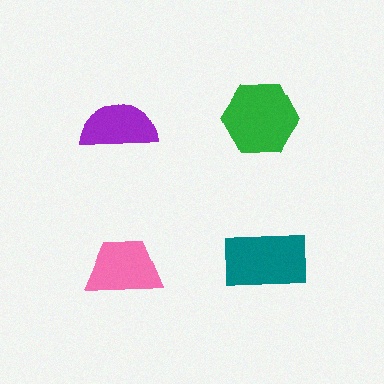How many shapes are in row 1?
2 shapes.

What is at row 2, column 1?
A pink trapezoid.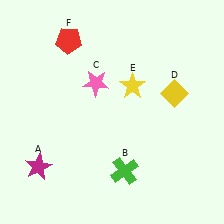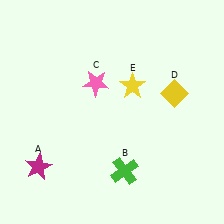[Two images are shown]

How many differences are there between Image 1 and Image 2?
There is 1 difference between the two images.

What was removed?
The red pentagon (F) was removed in Image 2.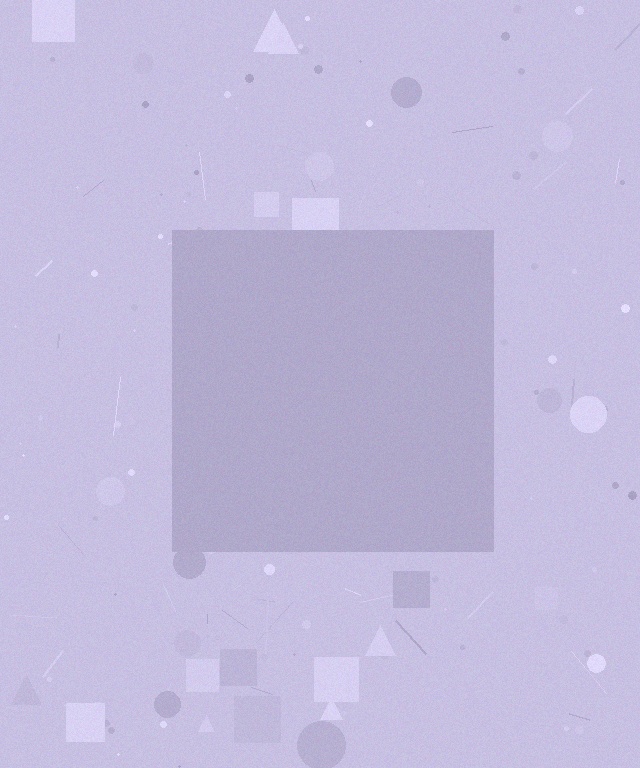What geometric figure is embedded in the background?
A square is embedded in the background.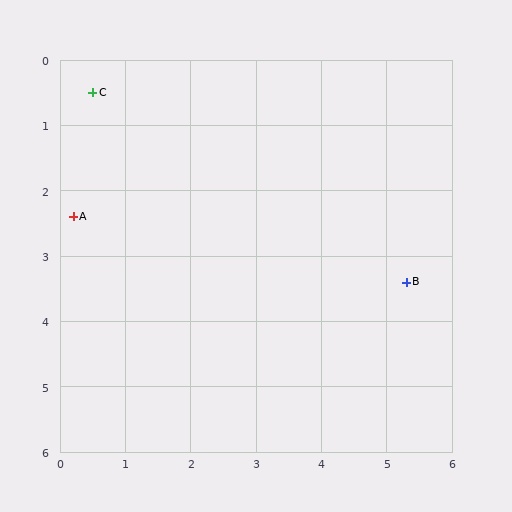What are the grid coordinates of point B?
Point B is at approximately (5.3, 3.4).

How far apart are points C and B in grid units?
Points C and B are about 5.6 grid units apart.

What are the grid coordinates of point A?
Point A is at approximately (0.2, 2.4).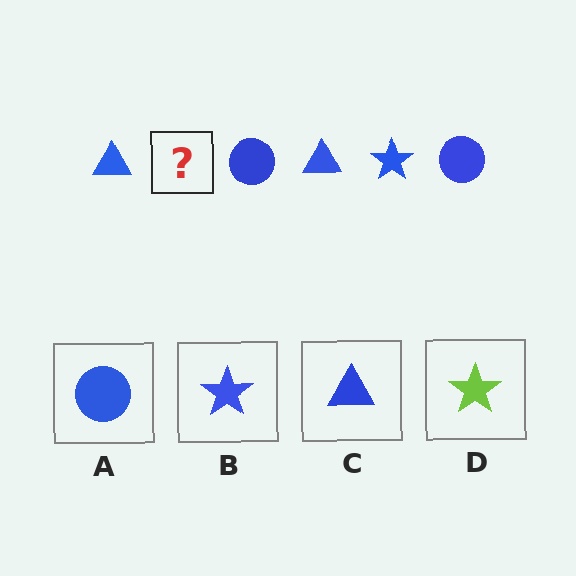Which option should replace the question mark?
Option B.